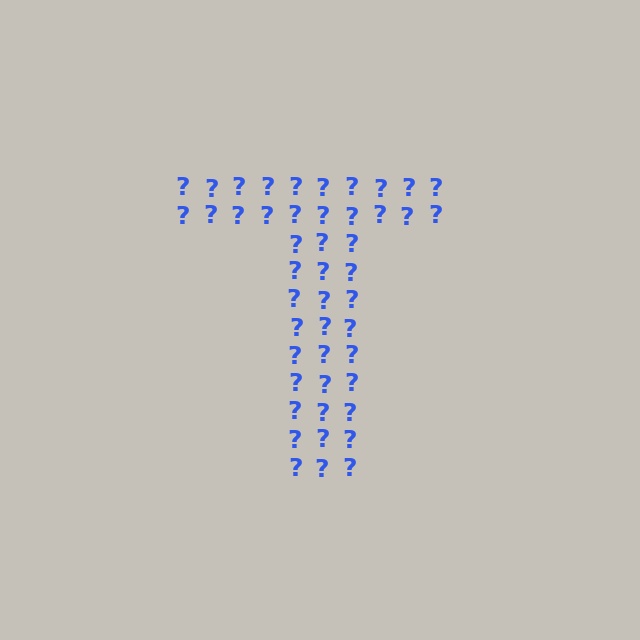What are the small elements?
The small elements are question marks.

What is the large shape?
The large shape is the letter T.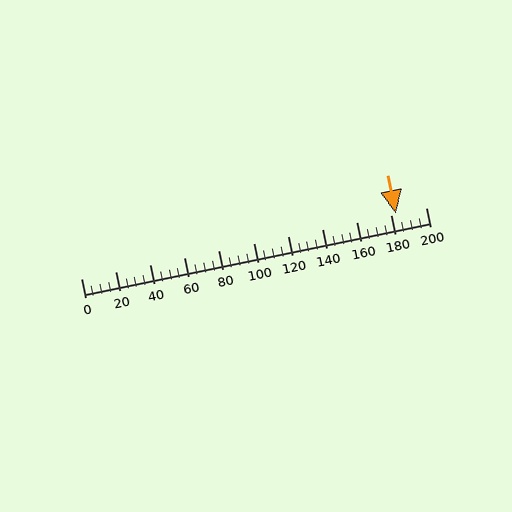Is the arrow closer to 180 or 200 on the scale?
The arrow is closer to 180.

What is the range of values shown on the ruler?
The ruler shows values from 0 to 200.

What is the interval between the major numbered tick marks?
The major tick marks are spaced 20 units apart.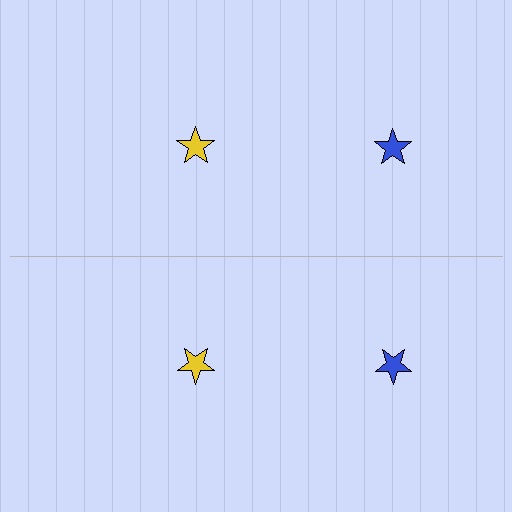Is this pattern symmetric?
Yes, this pattern has bilateral (reflection) symmetry.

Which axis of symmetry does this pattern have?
The pattern has a horizontal axis of symmetry running through the center of the image.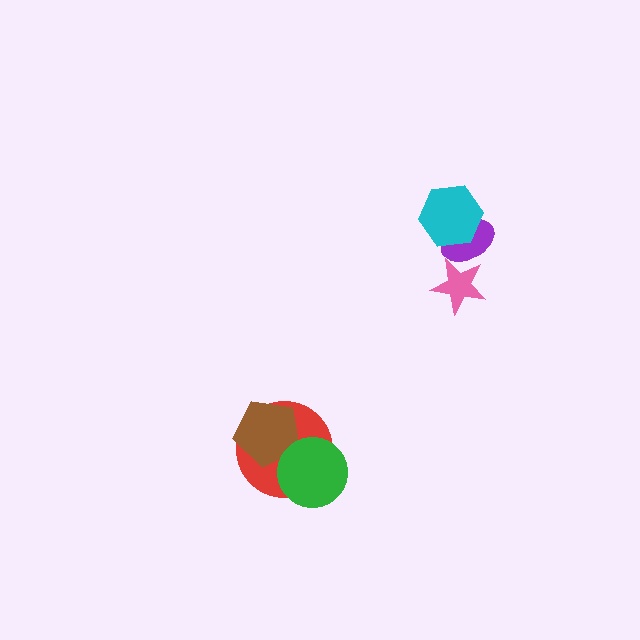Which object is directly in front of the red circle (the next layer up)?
The brown pentagon is directly in front of the red circle.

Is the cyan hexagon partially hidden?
No, no other shape covers it.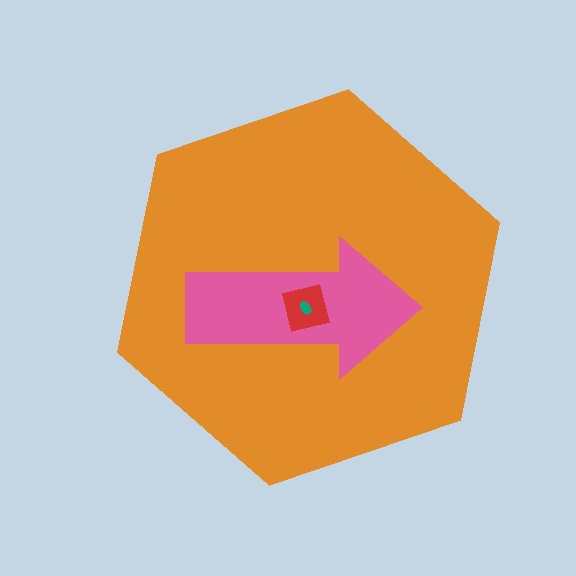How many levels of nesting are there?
4.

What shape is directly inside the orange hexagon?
The pink arrow.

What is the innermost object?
The teal ellipse.